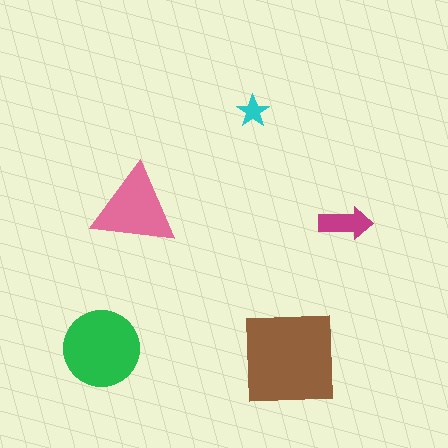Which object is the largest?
The brown square.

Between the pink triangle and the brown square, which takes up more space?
The brown square.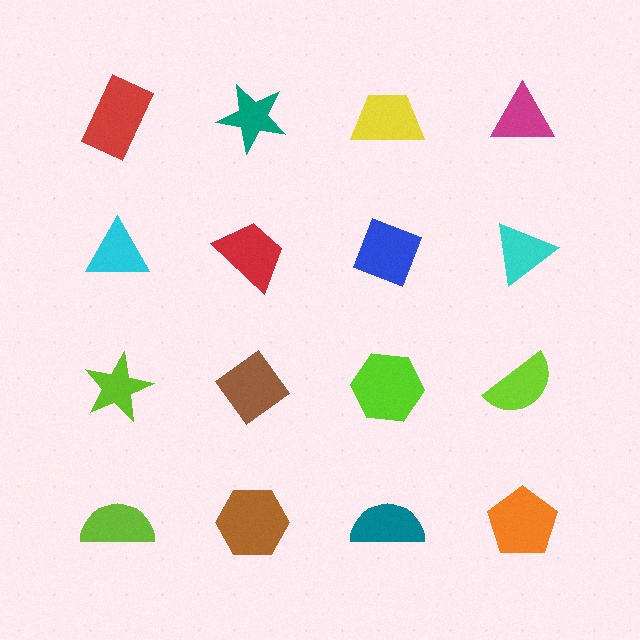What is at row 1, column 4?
A magenta triangle.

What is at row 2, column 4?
A cyan triangle.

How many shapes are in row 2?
4 shapes.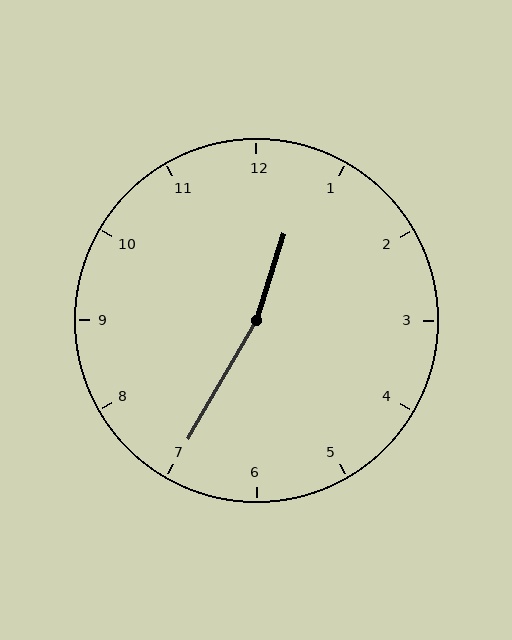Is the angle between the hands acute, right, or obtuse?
It is obtuse.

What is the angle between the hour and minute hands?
Approximately 168 degrees.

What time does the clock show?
12:35.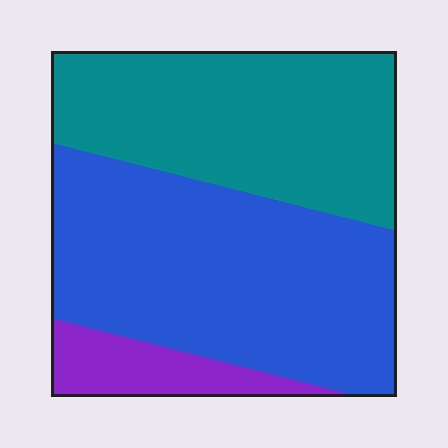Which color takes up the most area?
Blue, at roughly 50%.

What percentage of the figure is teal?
Teal covers around 40% of the figure.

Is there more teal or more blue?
Blue.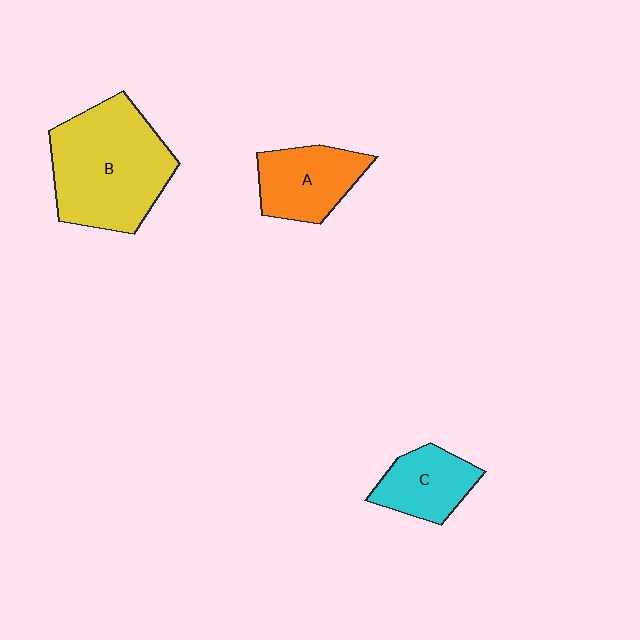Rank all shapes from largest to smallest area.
From largest to smallest: B (yellow), A (orange), C (cyan).